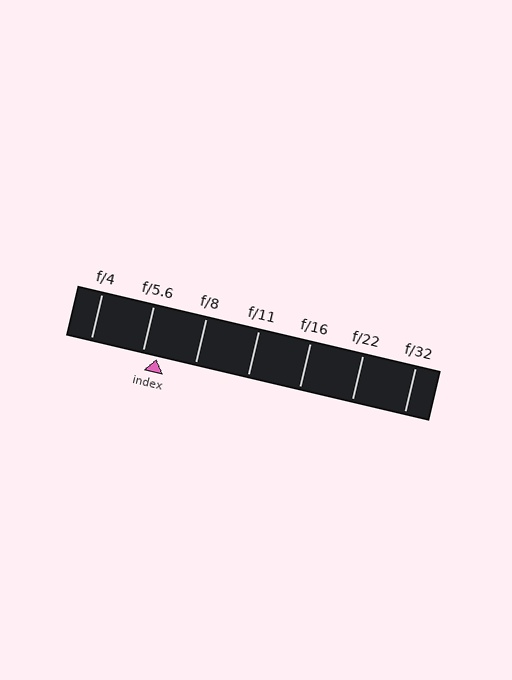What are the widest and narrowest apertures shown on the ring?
The widest aperture shown is f/4 and the narrowest is f/32.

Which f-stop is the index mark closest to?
The index mark is closest to f/5.6.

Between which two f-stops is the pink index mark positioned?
The index mark is between f/5.6 and f/8.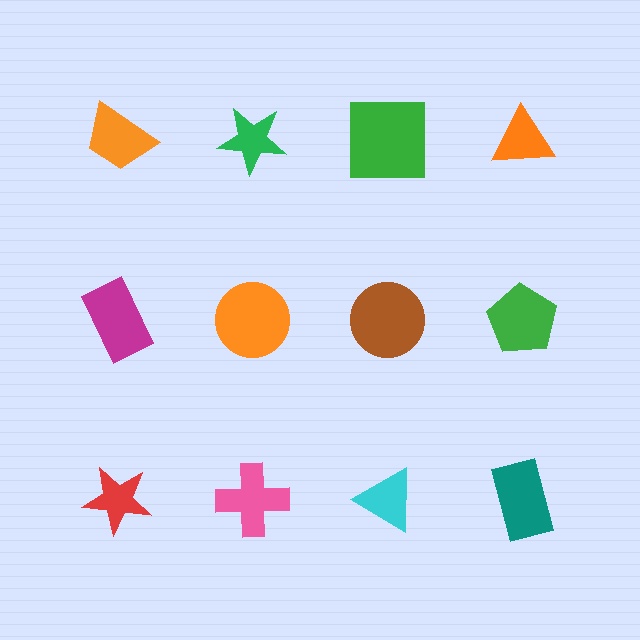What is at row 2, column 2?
An orange circle.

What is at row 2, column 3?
A brown circle.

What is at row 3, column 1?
A red star.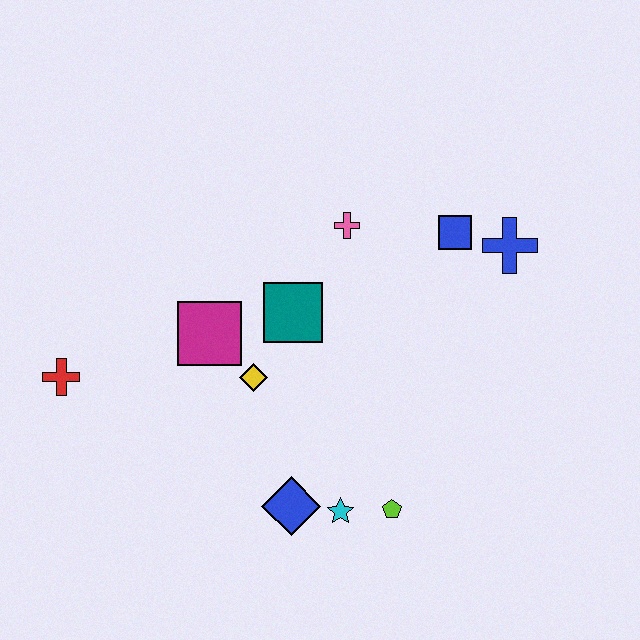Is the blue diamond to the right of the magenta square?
Yes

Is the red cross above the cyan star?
Yes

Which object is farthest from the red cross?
The blue cross is farthest from the red cross.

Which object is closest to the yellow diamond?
The magenta square is closest to the yellow diamond.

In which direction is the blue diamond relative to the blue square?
The blue diamond is below the blue square.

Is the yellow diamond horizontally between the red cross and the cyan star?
Yes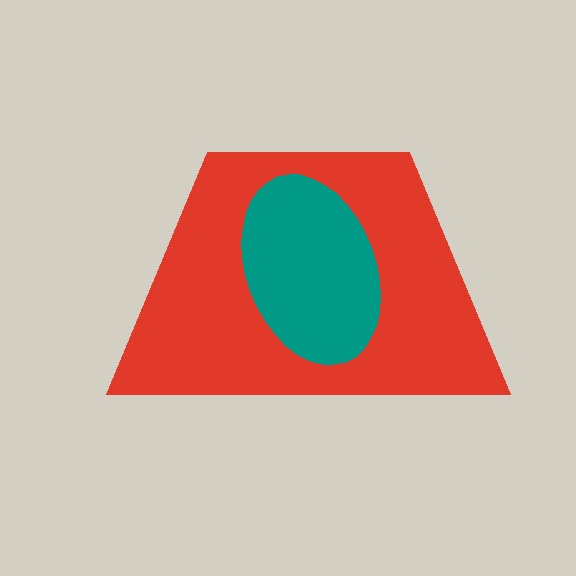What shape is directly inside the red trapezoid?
The teal ellipse.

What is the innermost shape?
The teal ellipse.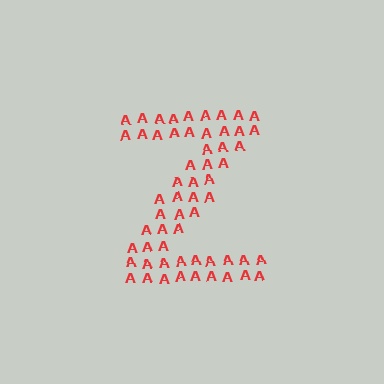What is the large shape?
The large shape is the letter Z.